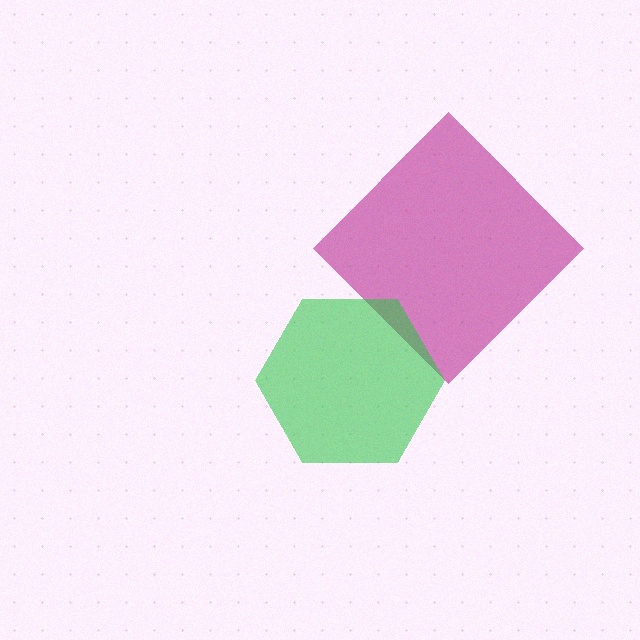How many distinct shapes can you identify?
There are 2 distinct shapes: a magenta diamond, a green hexagon.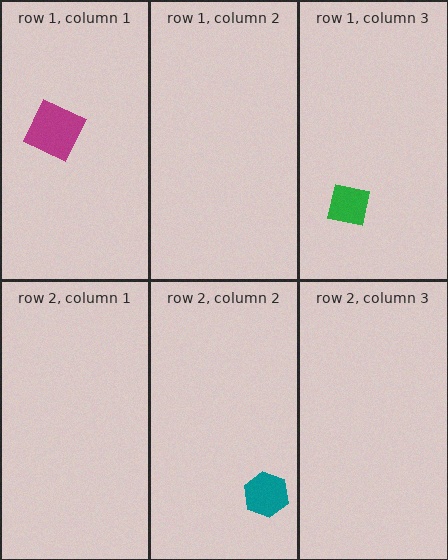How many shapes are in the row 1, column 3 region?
1.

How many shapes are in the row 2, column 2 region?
1.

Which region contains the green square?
The row 1, column 3 region.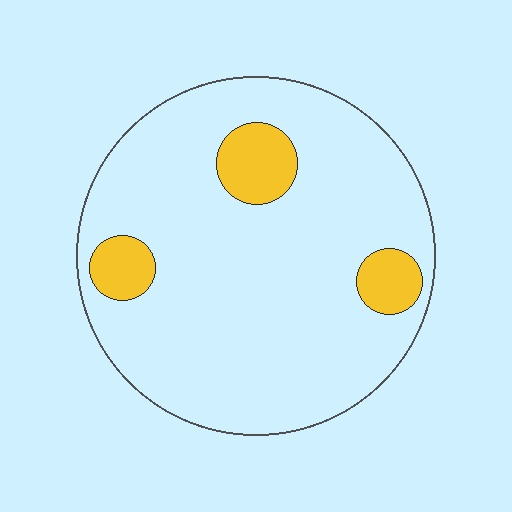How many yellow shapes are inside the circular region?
3.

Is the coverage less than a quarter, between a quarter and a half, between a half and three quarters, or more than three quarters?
Less than a quarter.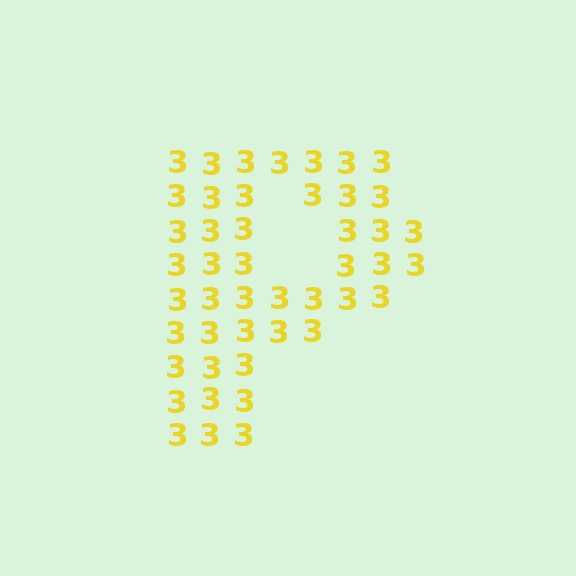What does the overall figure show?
The overall figure shows the letter P.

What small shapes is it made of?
It is made of small digit 3's.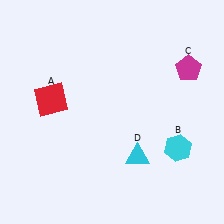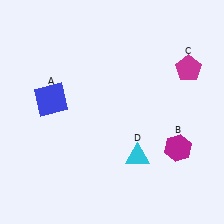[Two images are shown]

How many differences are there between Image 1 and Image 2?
There are 2 differences between the two images.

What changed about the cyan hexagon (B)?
In Image 1, B is cyan. In Image 2, it changed to magenta.